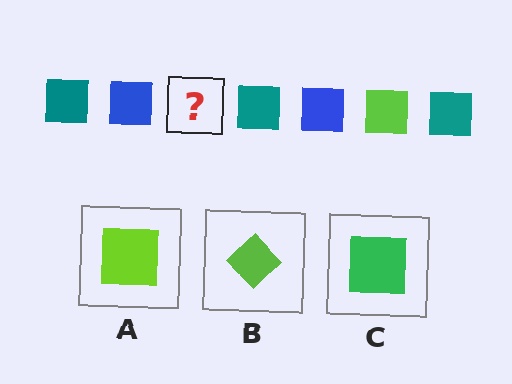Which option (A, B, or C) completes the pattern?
A.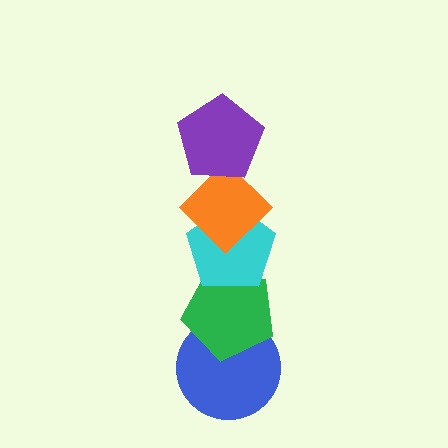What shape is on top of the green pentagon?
The cyan pentagon is on top of the green pentagon.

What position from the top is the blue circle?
The blue circle is 5th from the top.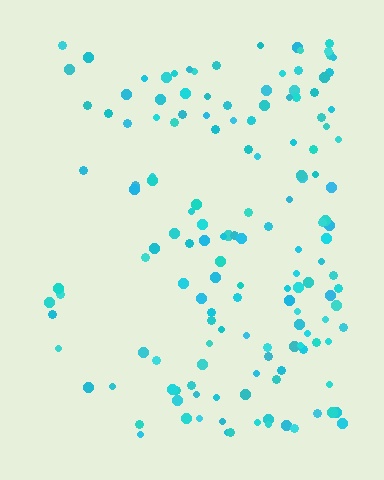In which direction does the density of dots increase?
From left to right, with the right side densest.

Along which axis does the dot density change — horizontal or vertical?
Horizontal.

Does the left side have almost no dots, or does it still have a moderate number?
Still a moderate number, just noticeably fewer than the right.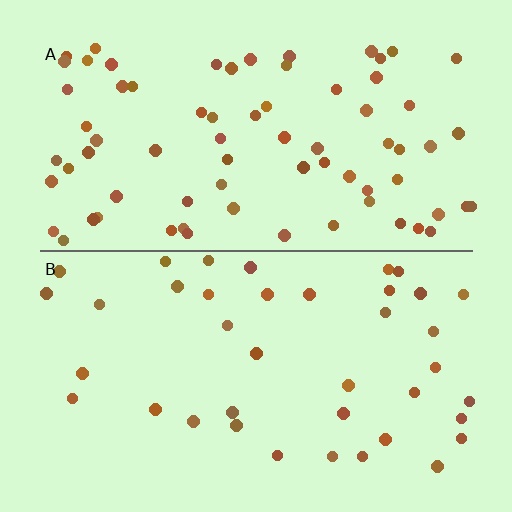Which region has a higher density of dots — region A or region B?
A (the top).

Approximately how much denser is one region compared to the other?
Approximately 1.9× — region A over region B.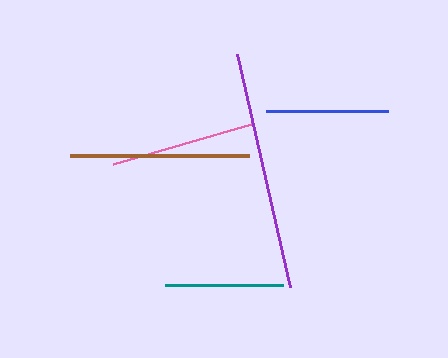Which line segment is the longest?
The purple line is the longest at approximately 239 pixels.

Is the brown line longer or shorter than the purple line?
The purple line is longer than the brown line.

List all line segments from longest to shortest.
From longest to shortest: purple, brown, pink, blue, teal.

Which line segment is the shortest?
The teal line is the shortest at approximately 117 pixels.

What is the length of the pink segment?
The pink segment is approximately 144 pixels long.